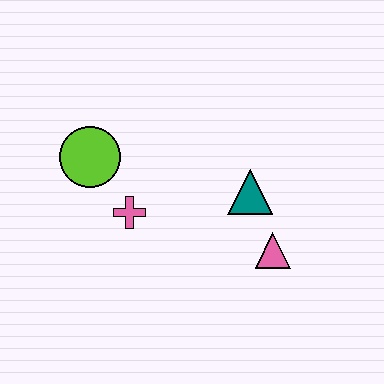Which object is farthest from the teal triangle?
The lime circle is farthest from the teal triangle.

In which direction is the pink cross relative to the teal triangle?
The pink cross is to the left of the teal triangle.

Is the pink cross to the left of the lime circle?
No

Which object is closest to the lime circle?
The pink cross is closest to the lime circle.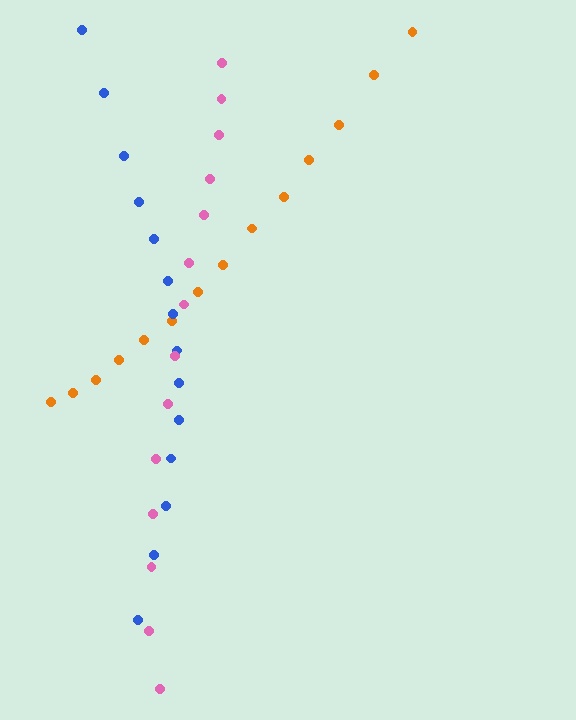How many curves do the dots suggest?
There are 3 distinct paths.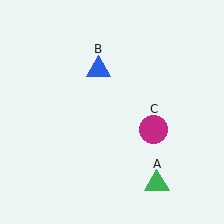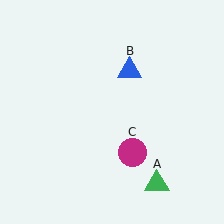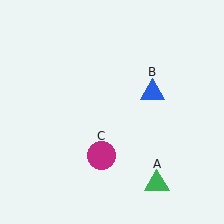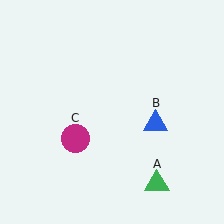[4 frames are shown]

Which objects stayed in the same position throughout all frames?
Green triangle (object A) remained stationary.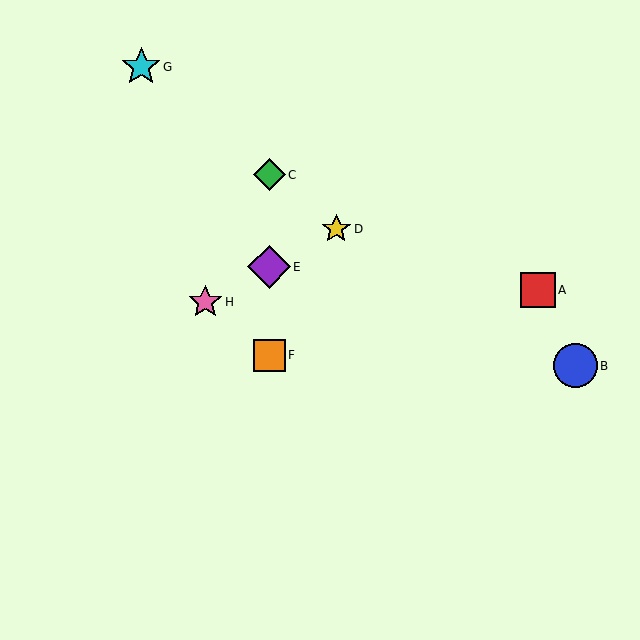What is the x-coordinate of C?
Object C is at x≈269.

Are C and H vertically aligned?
No, C is at x≈269 and H is at x≈205.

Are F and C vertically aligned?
Yes, both are at x≈269.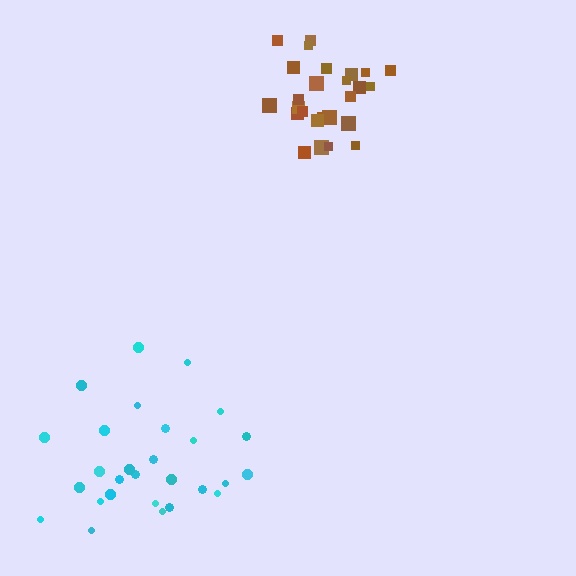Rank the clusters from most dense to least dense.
brown, cyan.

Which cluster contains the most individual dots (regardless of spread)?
Cyan (28).